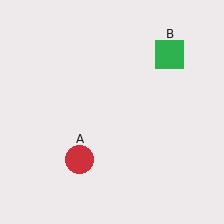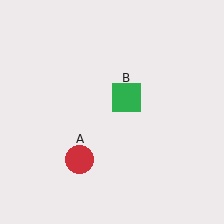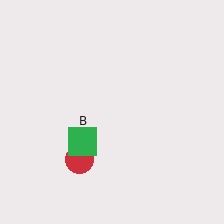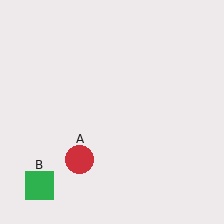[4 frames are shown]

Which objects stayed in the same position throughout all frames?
Red circle (object A) remained stationary.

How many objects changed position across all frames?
1 object changed position: green square (object B).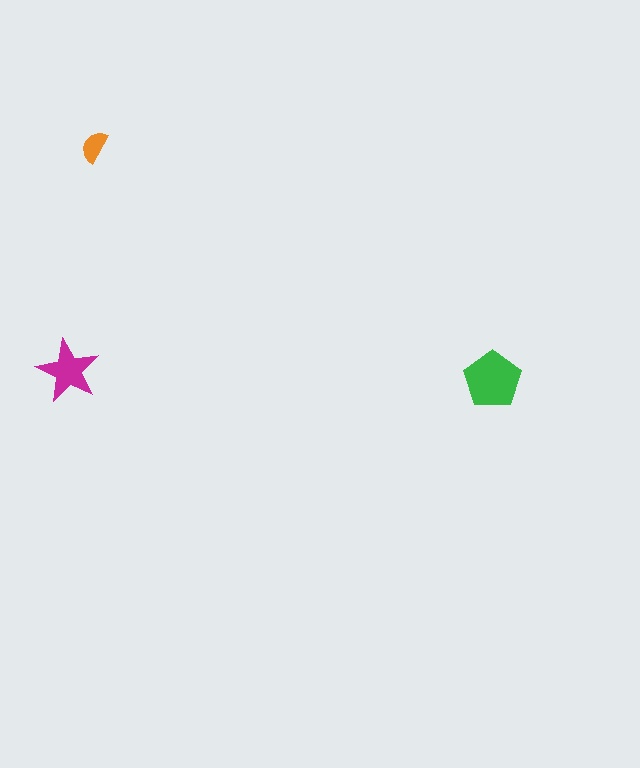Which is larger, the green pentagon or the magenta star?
The green pentagon.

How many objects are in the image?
There are 3 objects in the image.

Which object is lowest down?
The green pentagon is bottommost.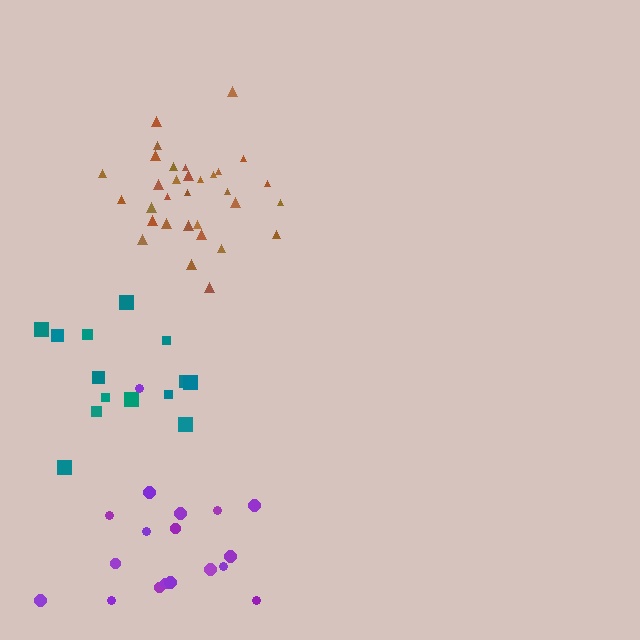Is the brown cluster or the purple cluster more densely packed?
Brown.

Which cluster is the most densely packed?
Brown.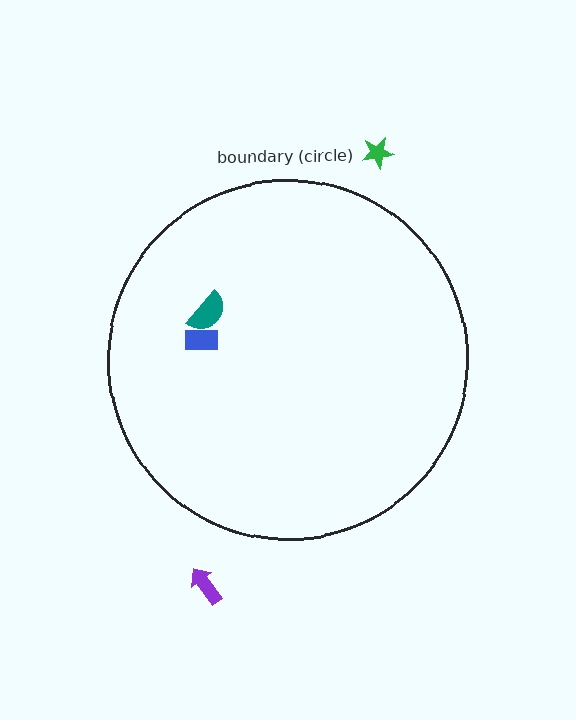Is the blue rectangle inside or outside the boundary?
Inside.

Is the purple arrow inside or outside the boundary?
Outside.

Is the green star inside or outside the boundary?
Outside.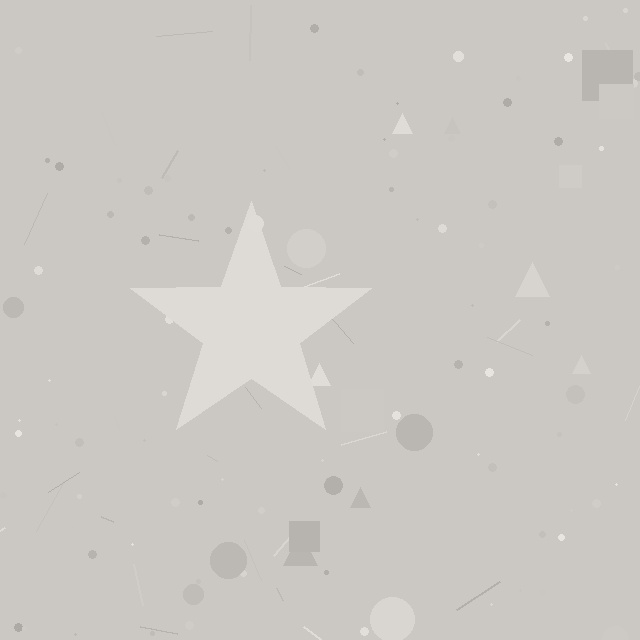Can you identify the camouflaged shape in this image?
The camouflaged shape is a star.